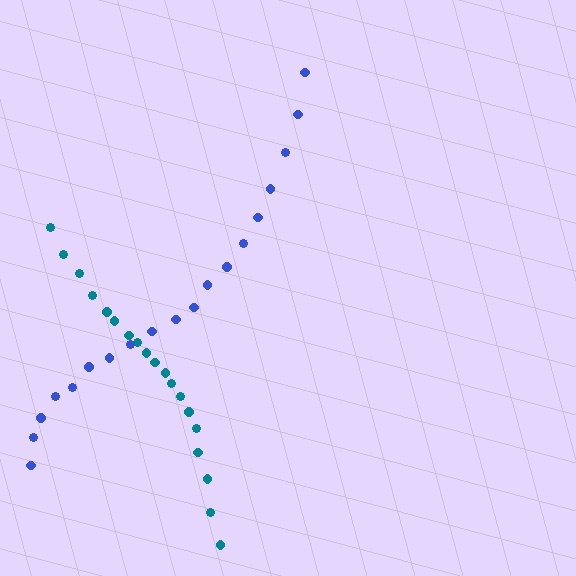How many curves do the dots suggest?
There are 2 distinct paths.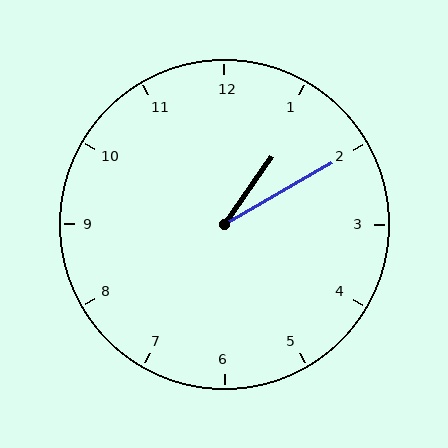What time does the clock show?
1:10.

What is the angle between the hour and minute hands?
Approximately 25 degrees.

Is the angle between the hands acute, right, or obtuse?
It is acute.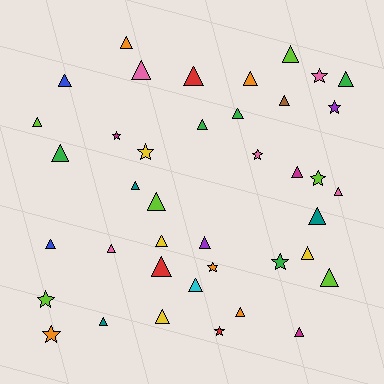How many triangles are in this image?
There are 29 triangles.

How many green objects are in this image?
There are 5 green objects.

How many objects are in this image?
There are 40 objects.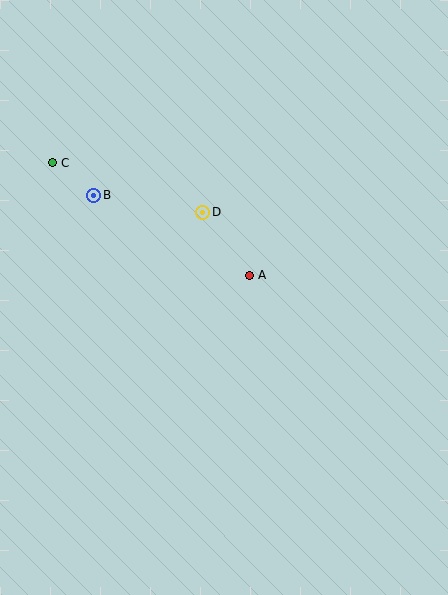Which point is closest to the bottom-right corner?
Point A is closest to the bottom-right corner.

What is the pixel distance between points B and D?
The distance between B and D is 110 pixels.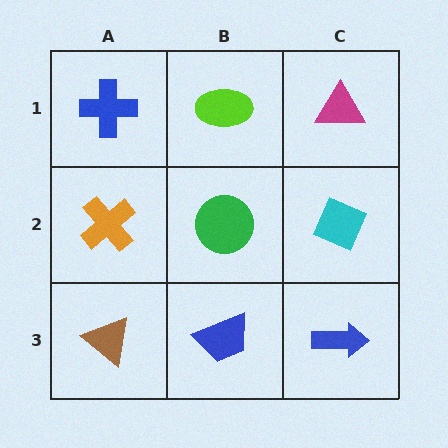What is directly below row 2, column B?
A blue trapezoid.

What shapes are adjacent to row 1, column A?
An orange cross (row 2, column A), a lime ellipse (row 1, column B).